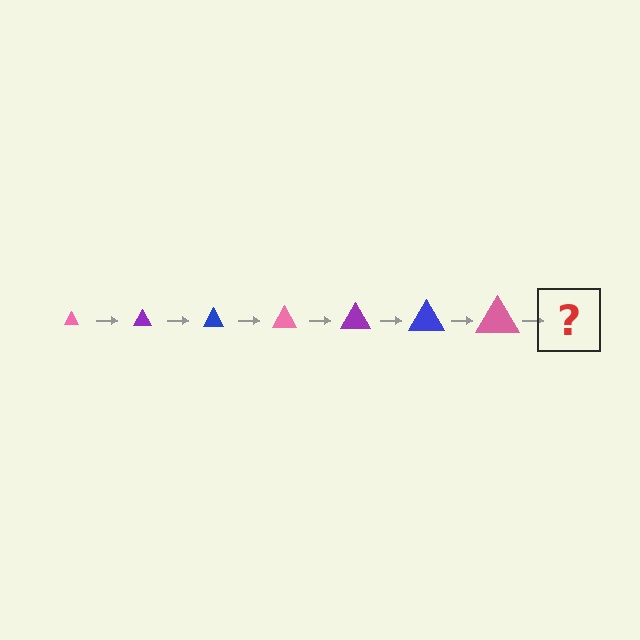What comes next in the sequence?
The next element should be a purple triangle, larger than the previous one.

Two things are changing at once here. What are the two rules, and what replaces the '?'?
The two rules are that the triangle grows larger each step and the color cycles through pink, purple, and blue. The '?' should be a purple triangle, larger than the previous one.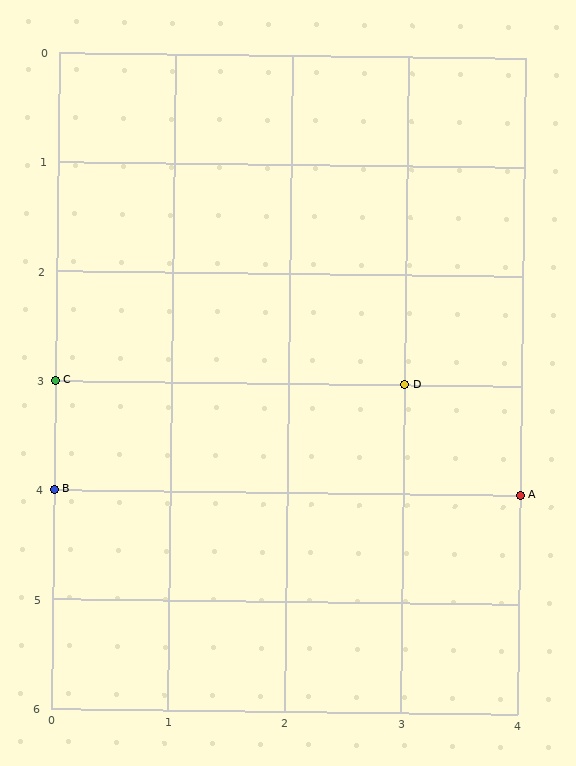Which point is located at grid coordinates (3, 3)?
Point D is at (3, 3).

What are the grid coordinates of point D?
Point D is at grid coordinates (3, 3).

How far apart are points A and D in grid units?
Points A and D are 1 column and 1 row apart (about 1.4 grid units diagonally).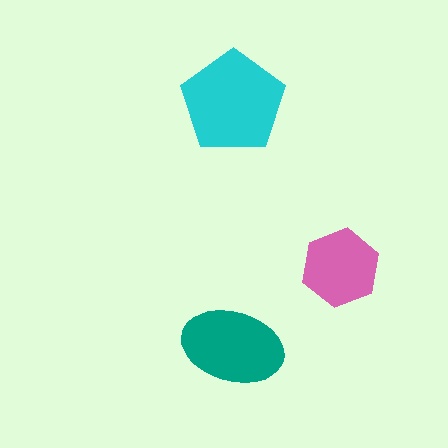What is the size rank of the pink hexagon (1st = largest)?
3rd.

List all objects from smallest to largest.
The pink hexagon, the teal ellipse, the cyan pentagon.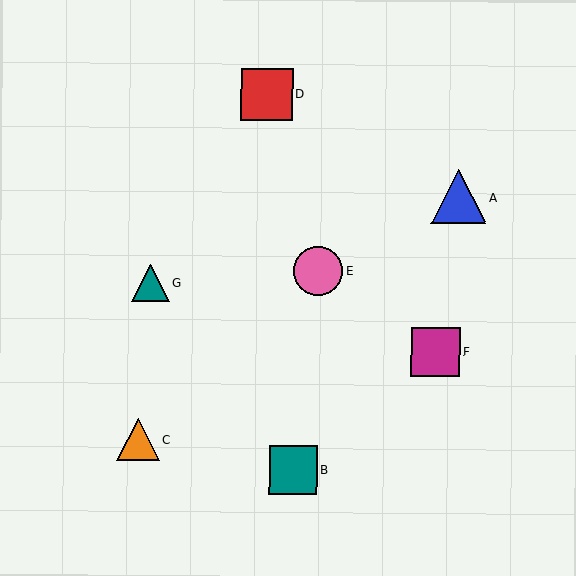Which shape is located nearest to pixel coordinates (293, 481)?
The teal square (labeled B) at (293, 470) is nearest to that location.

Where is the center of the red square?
The center of the red square is at (267, 94).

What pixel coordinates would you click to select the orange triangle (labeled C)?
Click at (138, 439) to select the orange triangle C.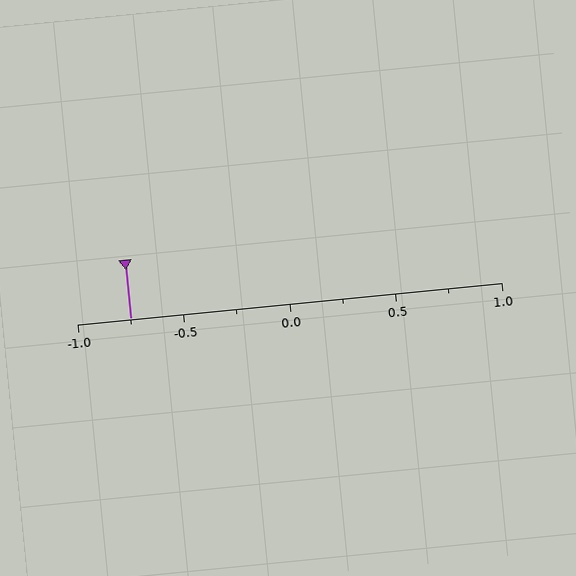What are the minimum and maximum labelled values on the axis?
The axis runs from -1.0 to 1.0.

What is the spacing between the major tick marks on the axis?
The major ticks are spaced 0.5 apart.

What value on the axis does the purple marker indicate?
The marker indicates approximately -0.75.